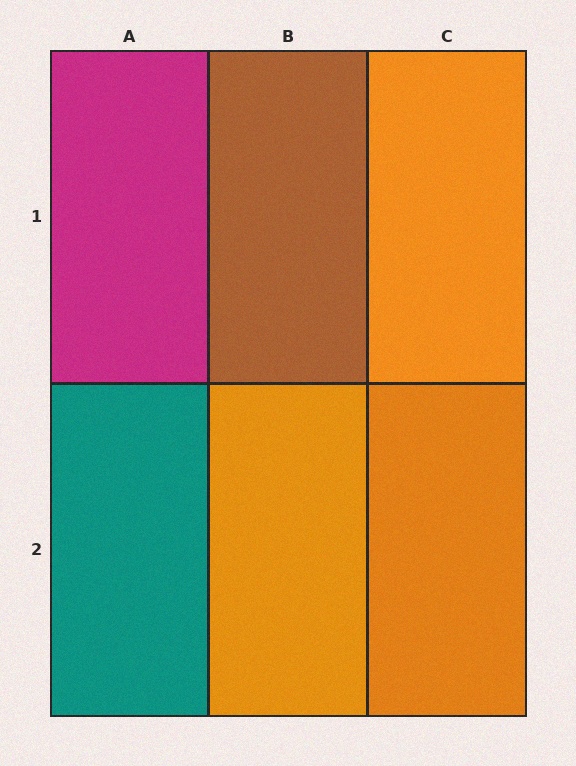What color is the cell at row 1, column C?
Orange.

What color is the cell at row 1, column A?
Magenta.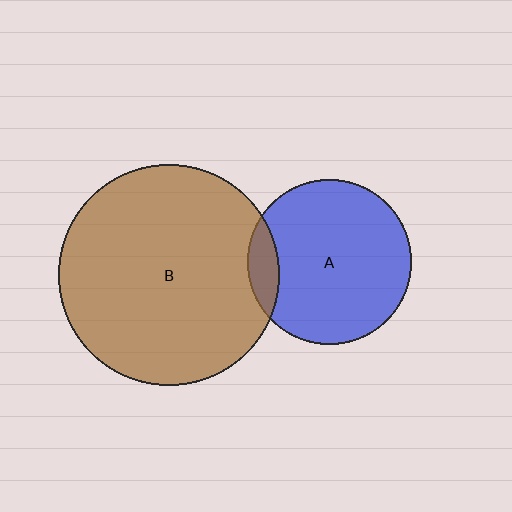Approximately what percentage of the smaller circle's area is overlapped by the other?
Approximately 10%.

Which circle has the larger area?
Circle B (brown).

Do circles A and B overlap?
Yes.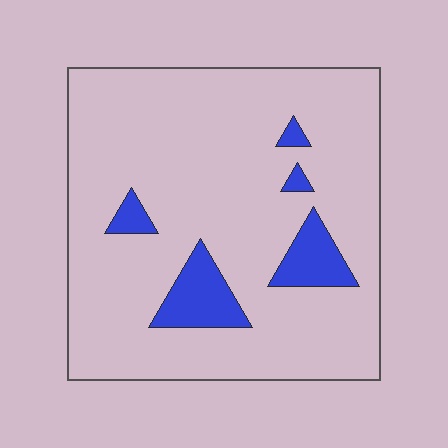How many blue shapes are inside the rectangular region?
5.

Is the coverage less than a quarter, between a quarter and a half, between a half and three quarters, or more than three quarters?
Less than a quarter.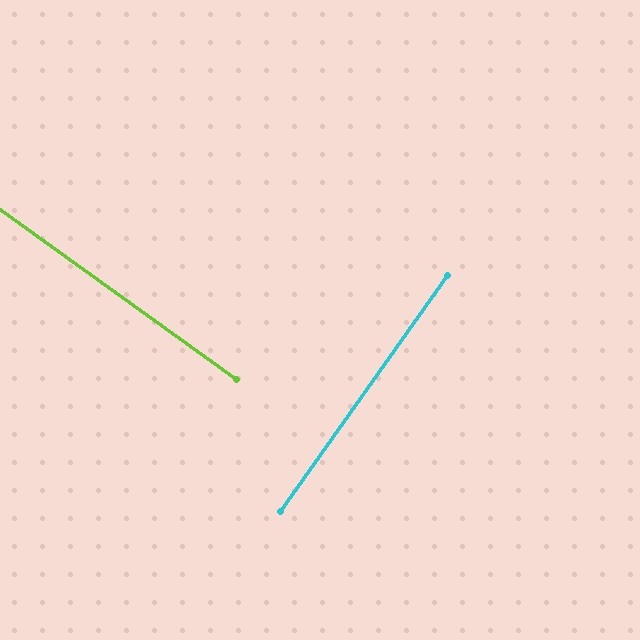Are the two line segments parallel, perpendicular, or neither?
Perpendicular — they meet at approximately 90°.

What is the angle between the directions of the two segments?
Approximately 90 degrees.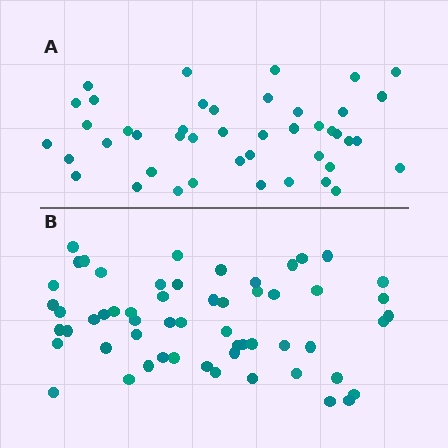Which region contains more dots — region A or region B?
Region B (the bottom region) has more dots.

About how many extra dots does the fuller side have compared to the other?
Region B has approximately 15 more dots than region A.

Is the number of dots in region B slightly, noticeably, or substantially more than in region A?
Region B has noticeably more, but not dramatically so. The ratio is roughly 1.3 to 1.